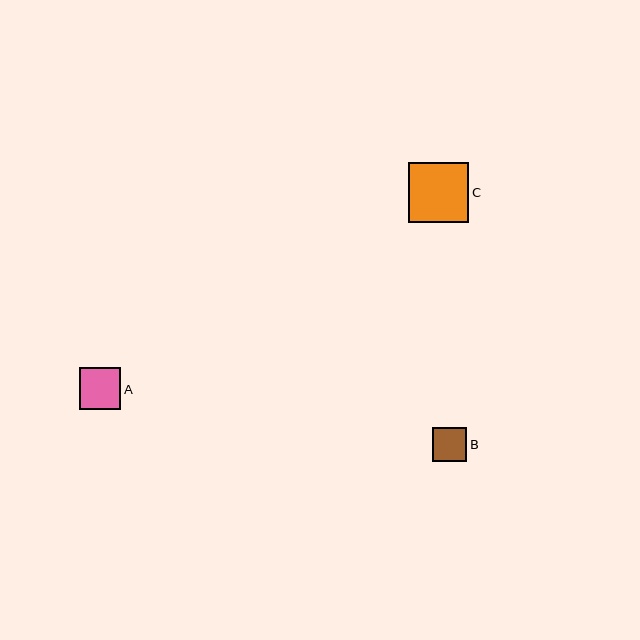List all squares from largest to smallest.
From largest to smallest: C, A, B.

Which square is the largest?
Square C is the largest with a size of approximately 60 pixels.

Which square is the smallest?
Square B is the smallest with a size of approximately 34 pixels.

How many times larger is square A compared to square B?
Square A is approximately 1.2 times the size of square B.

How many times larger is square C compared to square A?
Square C is approximately 1.4 times the size of square A.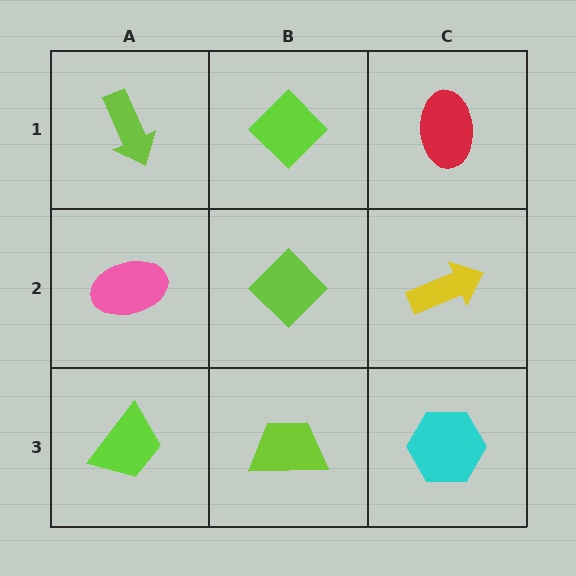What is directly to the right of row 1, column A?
A lime diamond.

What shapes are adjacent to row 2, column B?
A lime diamond (row 1, column B), a lime trapezoid (row 3, column B), a pink ellipse (row 2, column A), a yellow arrow (row 2, column C).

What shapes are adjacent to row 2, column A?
A lime arrow (row 1, column A), a lime trapezoid (row 3, column A), a lime diamond (row 2, column B).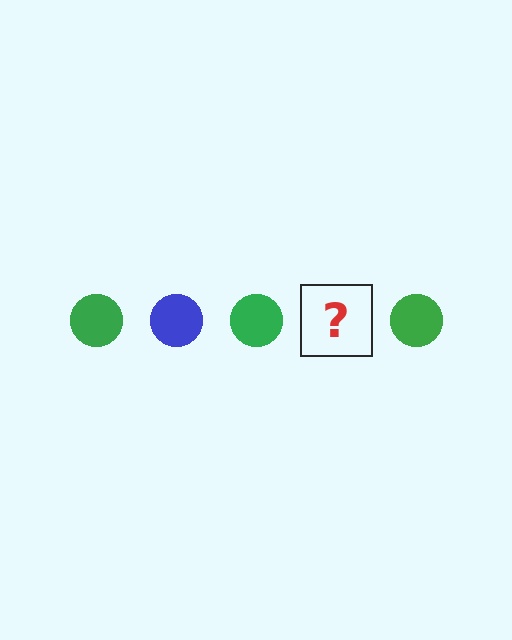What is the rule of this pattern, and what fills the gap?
The rule is that the pattern cycles through green, blue circles. The gap should be filled with a blue circle.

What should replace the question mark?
The question mark should be replaced with a blue circle.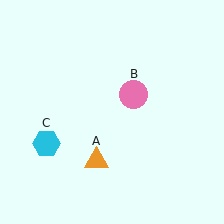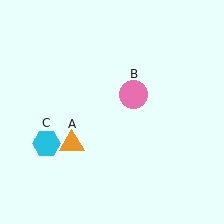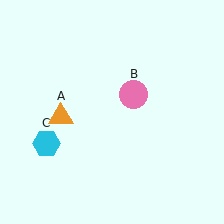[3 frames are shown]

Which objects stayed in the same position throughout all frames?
Pink circle (object B) and cyan hexagon (object C) remained stationary.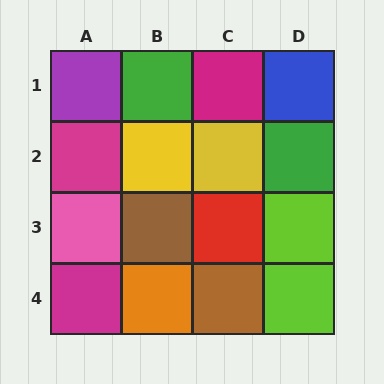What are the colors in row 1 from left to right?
Purple, green, magenta, blue.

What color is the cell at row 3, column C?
Red.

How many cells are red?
1 cell is red.